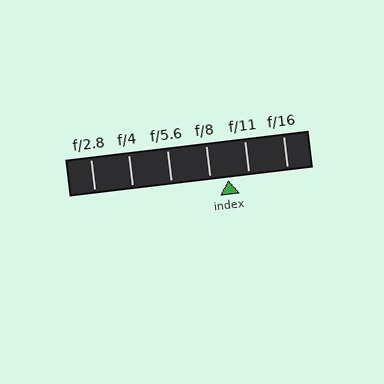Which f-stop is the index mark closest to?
The index mark is closest to f/8.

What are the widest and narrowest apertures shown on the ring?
The widest aperture shown is f/2.8 and the narrowest is f/16.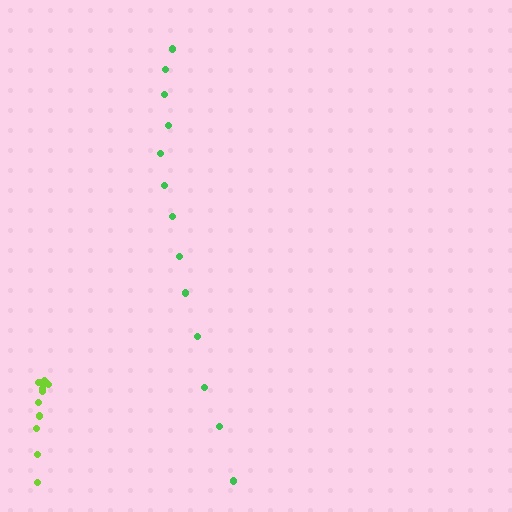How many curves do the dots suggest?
There are 2 distinct paths.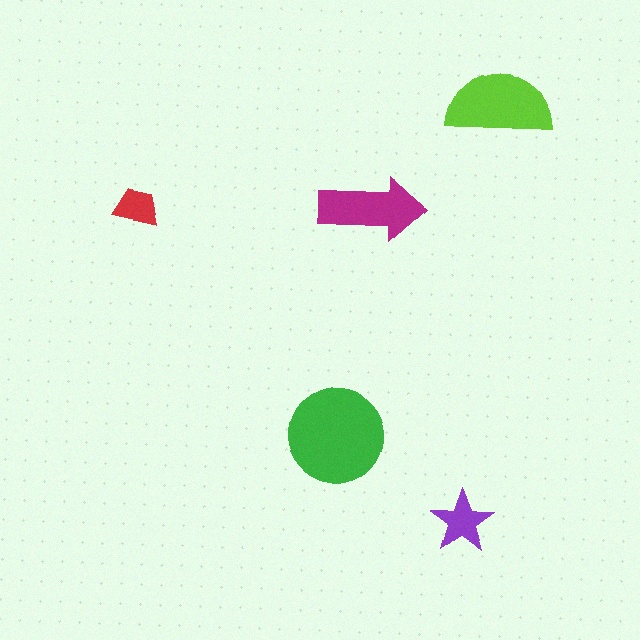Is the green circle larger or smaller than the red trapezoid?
Larger.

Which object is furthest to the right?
The lime semicircle is rightmost.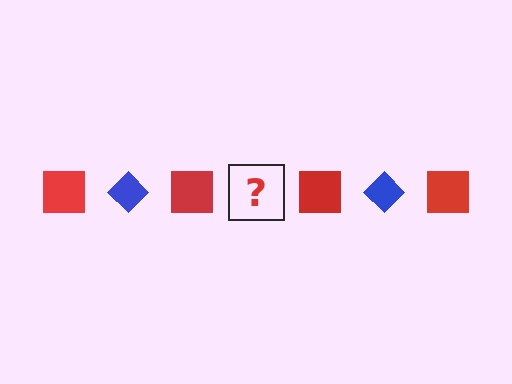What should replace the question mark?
The question mark should be replaced with a blue diamond.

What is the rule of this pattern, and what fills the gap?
The rule is that the pattern alternates between red square and blue diamond. The gap should be filled with a blue diamond.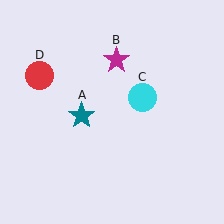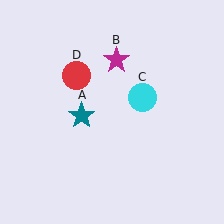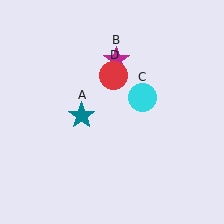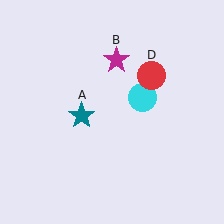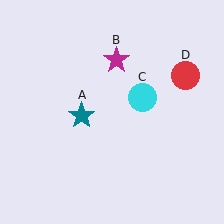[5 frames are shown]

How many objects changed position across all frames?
1 object changed position: red circle (object D).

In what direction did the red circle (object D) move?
The red circle (object D) moved right.